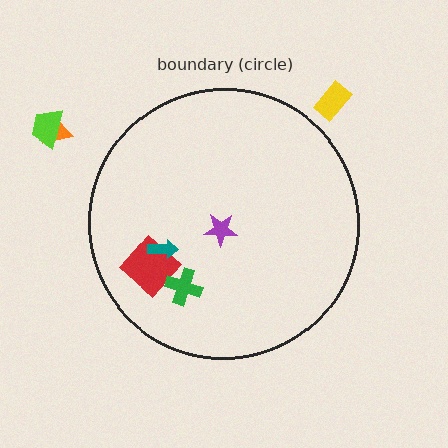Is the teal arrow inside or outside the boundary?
Inside.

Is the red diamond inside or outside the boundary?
Inside.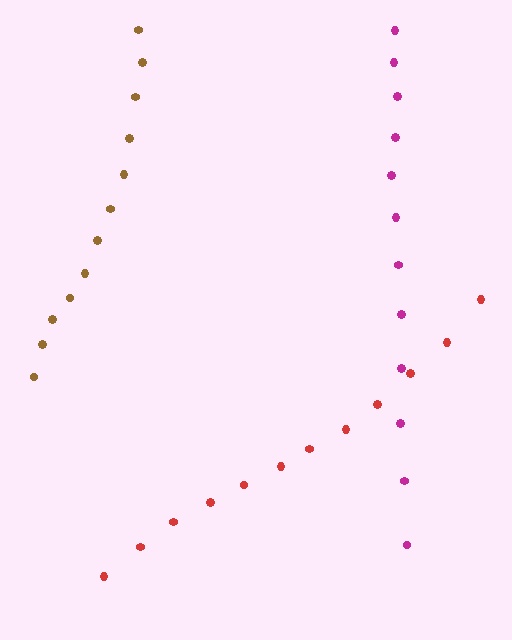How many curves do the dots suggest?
There are 3 distinct paths.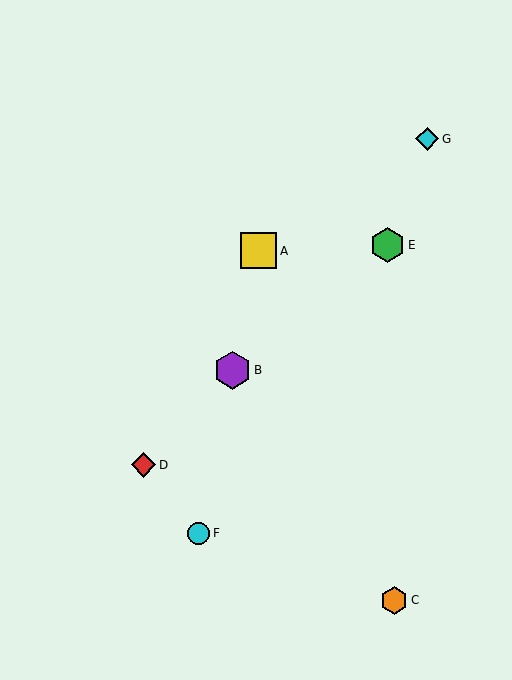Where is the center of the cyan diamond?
The center of the cyan diamond is at (427, 139).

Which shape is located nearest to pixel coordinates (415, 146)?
The cyan diamond (labeled G) at (427, 139) is nearest to that location.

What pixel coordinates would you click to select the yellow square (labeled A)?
Click at (259, 251) to select the yellow square A.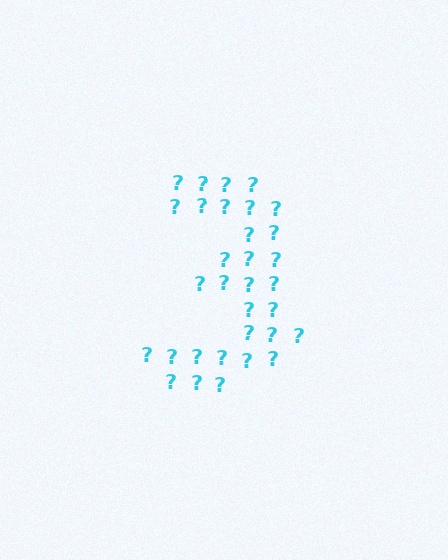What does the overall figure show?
The overall figure shows the digit 3.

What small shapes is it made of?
It is made of small question marks.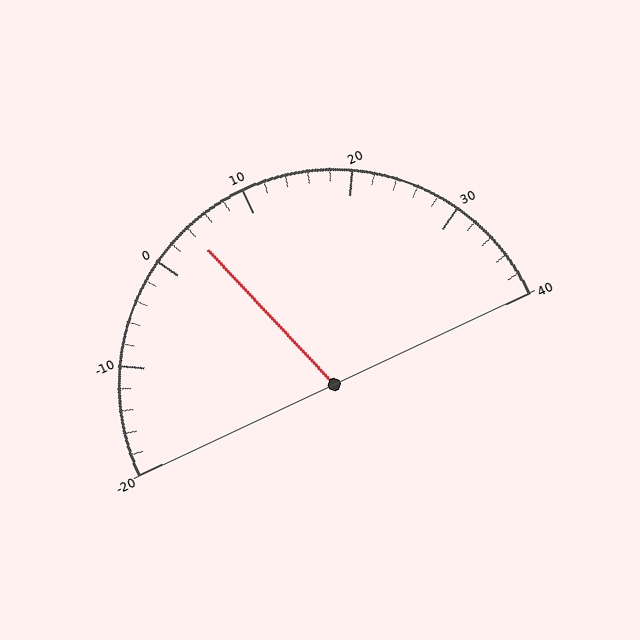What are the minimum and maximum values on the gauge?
The gauge ranges from -20 to 40.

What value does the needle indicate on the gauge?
The needle indicates approximately 4.